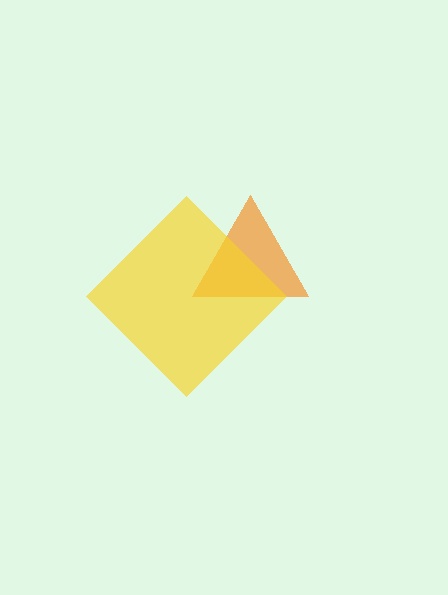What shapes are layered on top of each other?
The layered shapes are: an orange triangle, a yellow diamond.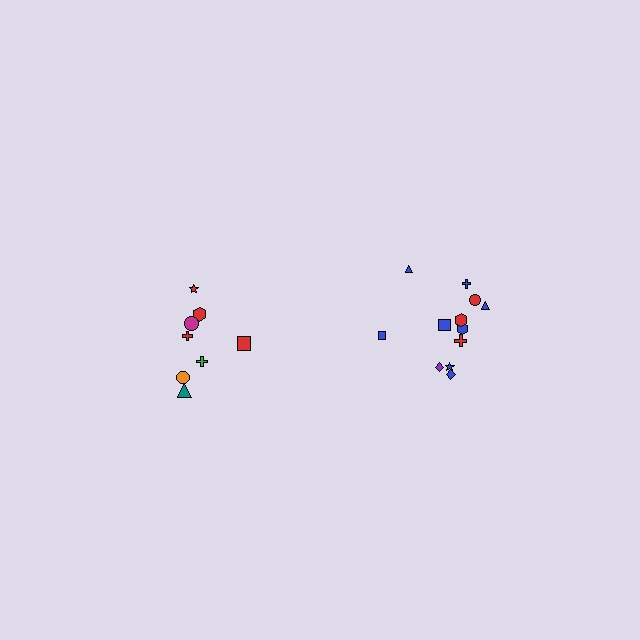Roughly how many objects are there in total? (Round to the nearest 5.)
Roughly 20 objects in total.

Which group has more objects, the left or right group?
The right group.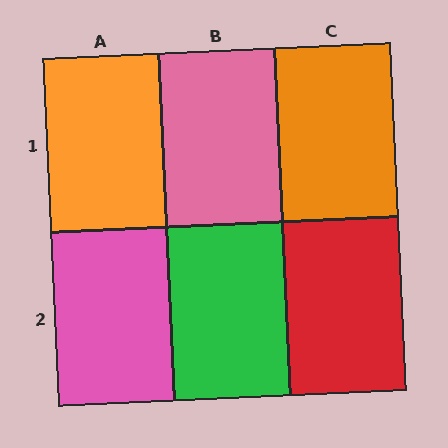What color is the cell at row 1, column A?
Orange.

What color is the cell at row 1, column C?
Orange.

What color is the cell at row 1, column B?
Pink.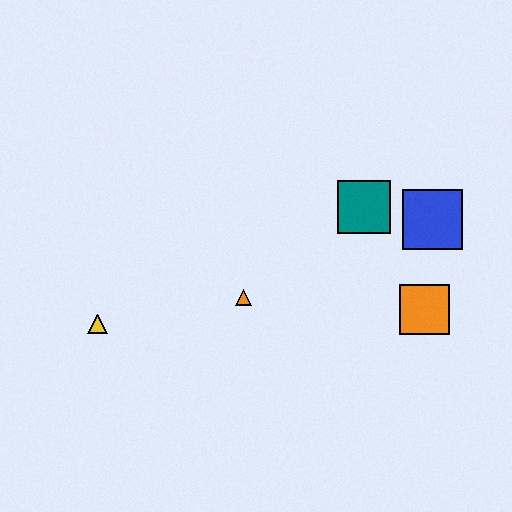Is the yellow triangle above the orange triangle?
No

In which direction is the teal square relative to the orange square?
The teal square is above the orange square.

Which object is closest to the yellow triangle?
The orange triangle is closest to the yellow triangle.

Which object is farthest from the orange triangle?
The blue square is farthest from the orange triangle.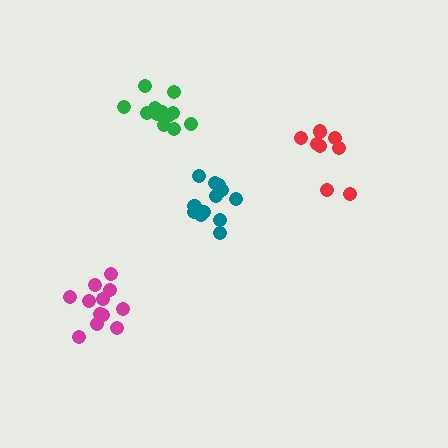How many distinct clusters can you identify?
There are 4 distinct clusters.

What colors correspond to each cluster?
The clusters are colored: teal, green, red, magenta.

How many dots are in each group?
Group 1: 13 dots, Group 2: 12 dots, Group 3: 8 dots, Group 4: 12 dots (45 total).